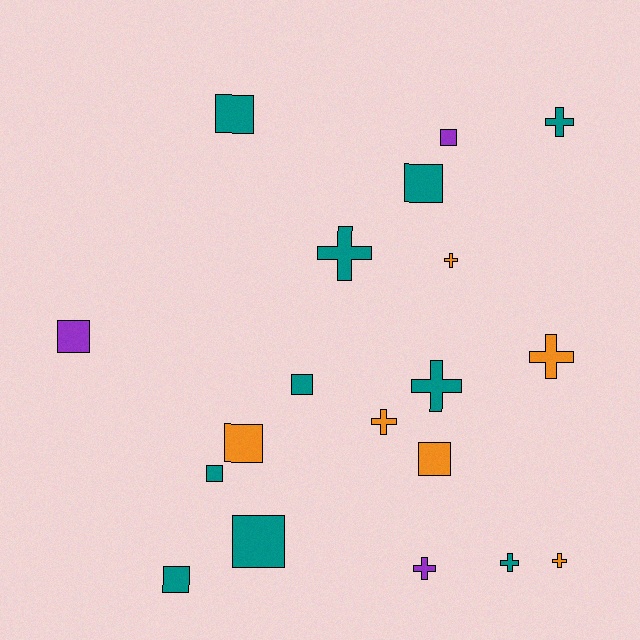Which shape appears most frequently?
Square, with 10 objects.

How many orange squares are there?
There are 2 orange squares.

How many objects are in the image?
There are 19 objects.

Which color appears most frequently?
Teal, with 10 objects.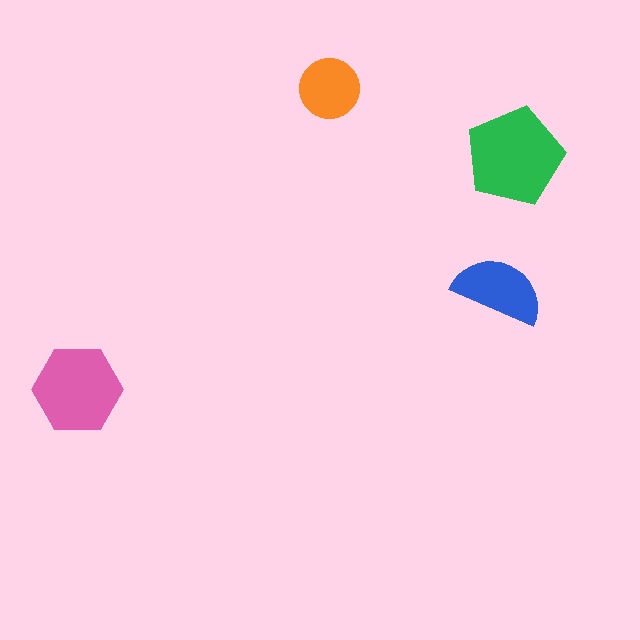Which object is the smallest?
The orange circle.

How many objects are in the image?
There are 4 objects in the image.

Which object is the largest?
The green pentagon.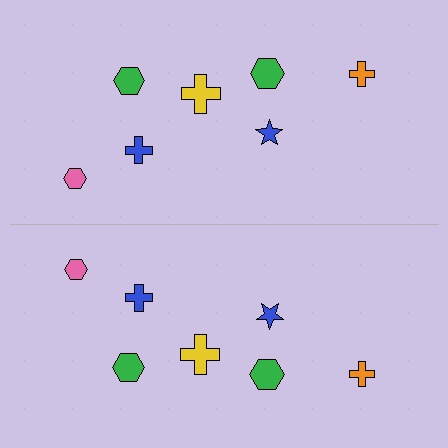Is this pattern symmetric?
Yes, this pattern has bilateral (reflection) symmetry.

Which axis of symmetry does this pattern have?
The pattern has a horizontal axis of symmetry running through the center of the image.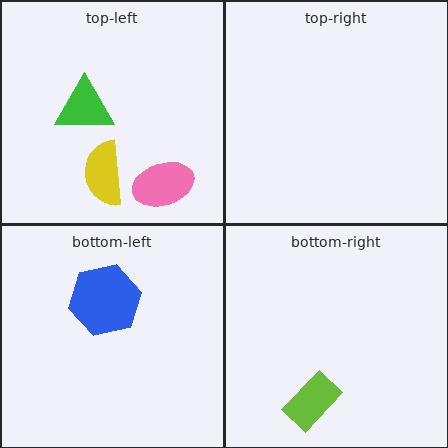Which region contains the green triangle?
The top-left region.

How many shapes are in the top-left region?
3.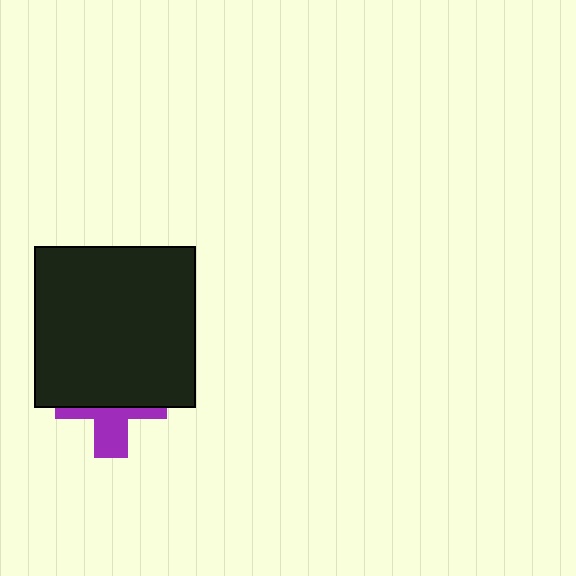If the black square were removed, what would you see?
You would see the complete purple cross.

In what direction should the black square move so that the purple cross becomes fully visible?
The black square should move up. That is the shortest direction to clear the overlap and leave the purple cross fully visible.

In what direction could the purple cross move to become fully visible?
The purple cross could move down. That would shift it out from behind the black square entirely.